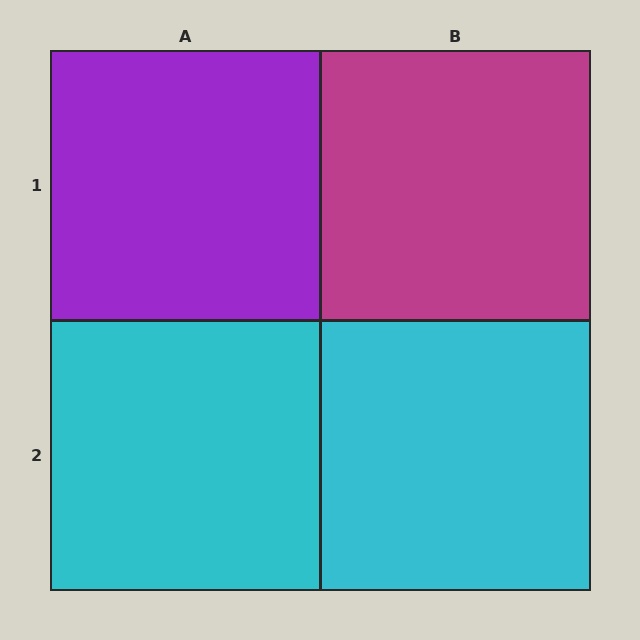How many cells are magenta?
1 cell is magenta.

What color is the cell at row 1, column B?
Magenta.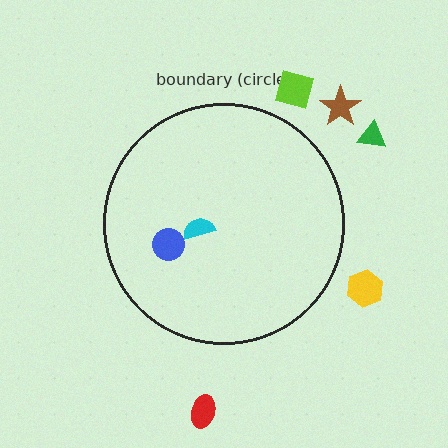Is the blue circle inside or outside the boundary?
Inside.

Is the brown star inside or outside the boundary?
Outside.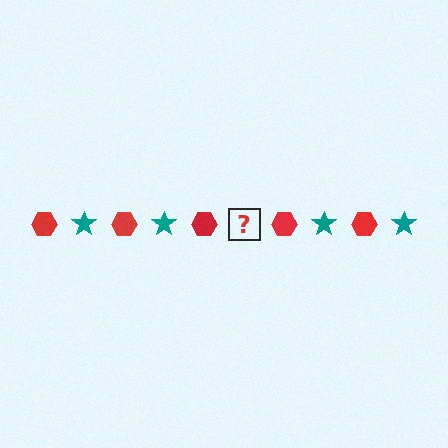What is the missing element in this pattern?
The missing element is a teal star.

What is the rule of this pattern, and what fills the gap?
The rule is that the pattern alternates between red hexagon and teal star. The gap should be filled with a teal star.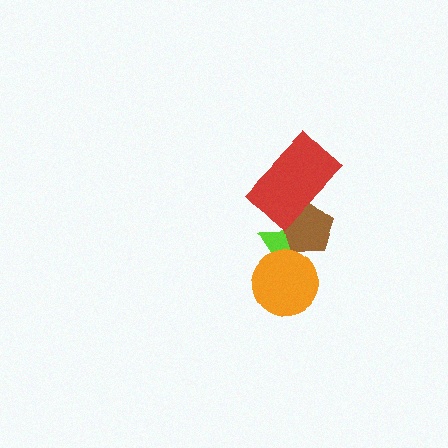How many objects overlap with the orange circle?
1 object overlaps with the orange circle.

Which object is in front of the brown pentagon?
The red rectangle is in front of the brown pentagon.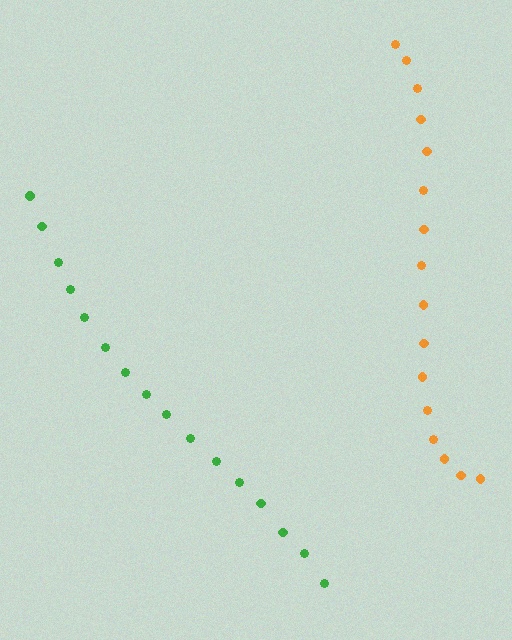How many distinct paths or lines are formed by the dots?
There are 2 distinct paths.